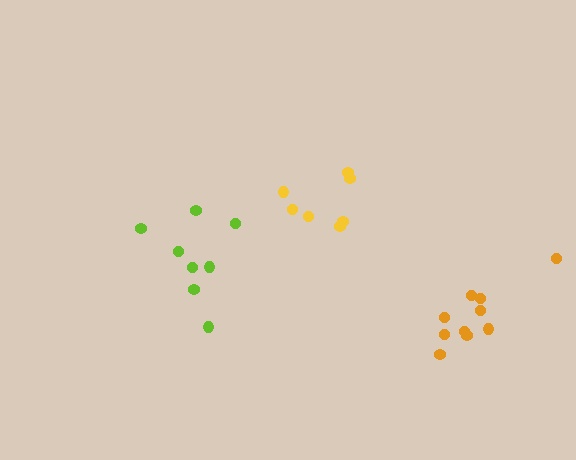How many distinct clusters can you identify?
There are 3 distinct clusters.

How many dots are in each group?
Group 1: 8 dots, Group 2: 7 dots, Group 3: 10 dots (25 total).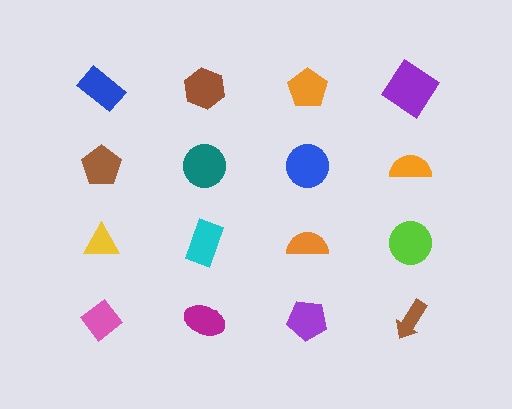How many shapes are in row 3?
4 shapes.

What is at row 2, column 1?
A brown pentagon.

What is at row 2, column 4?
An orange semicircle.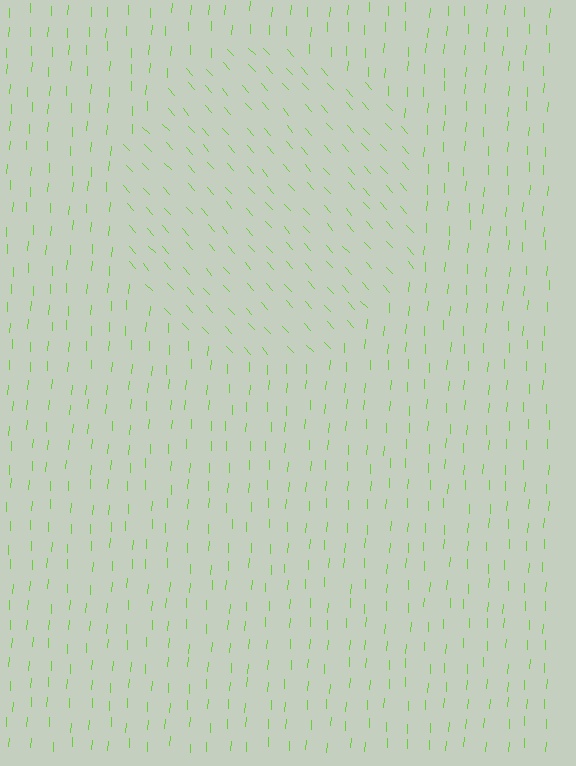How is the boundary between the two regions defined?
The boundary is defined purely by a change in line orientation (approximately 45 degrees difference). All lines are the same color and thickness.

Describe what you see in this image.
The image is filled with small lime line segments. A circle region in the image has lines oriented differently from the surrounding lines, creating a visible texture boundary.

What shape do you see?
I see a circle.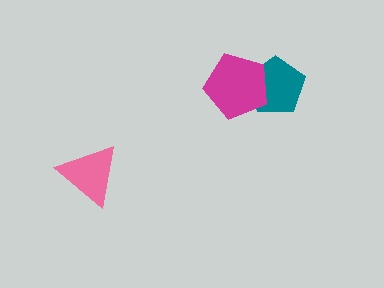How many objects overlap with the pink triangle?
0 objects overlap with the pink triangle.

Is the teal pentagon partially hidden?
Yes, it is partially covered by another shape.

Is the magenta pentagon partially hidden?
No, no other shape covers it.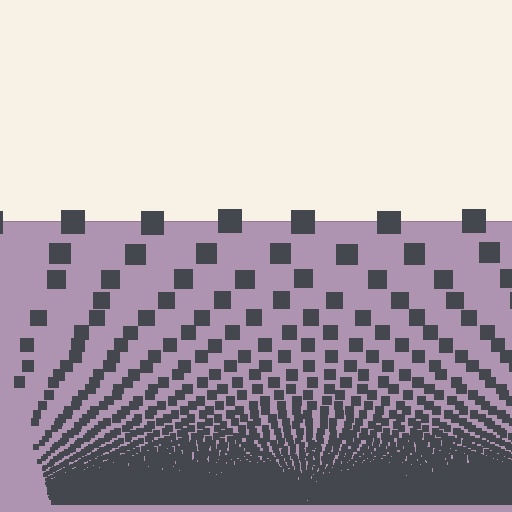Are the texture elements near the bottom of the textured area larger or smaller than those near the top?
Smaller. The gradient is inverted — elements near the bottom are smaller and denser.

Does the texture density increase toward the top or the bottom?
Density increases toward the bottom.